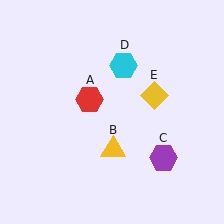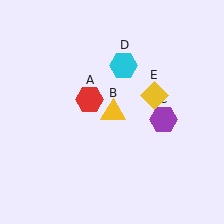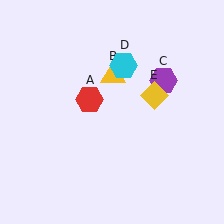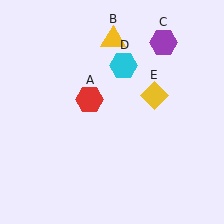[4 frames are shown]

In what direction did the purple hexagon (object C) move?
The purple hexagon (object C) moved up.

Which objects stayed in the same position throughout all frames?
Red hexagon (object A) and cyan hexagon (object D) and yellow diamond (object E) remained stationary.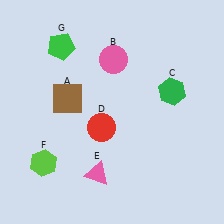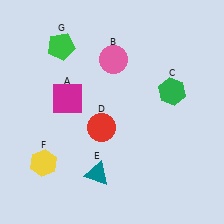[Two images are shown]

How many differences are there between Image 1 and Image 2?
There are 3 differences between the two images.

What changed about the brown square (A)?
In Image 1, A is brown. In Image 2, it changed to magenta.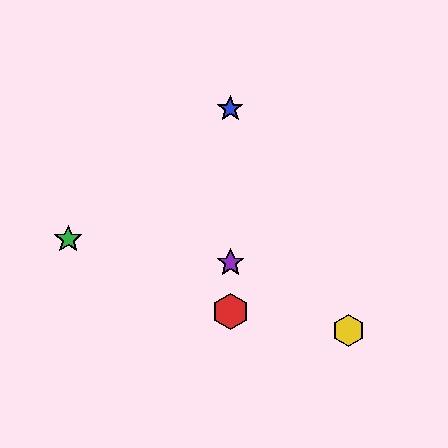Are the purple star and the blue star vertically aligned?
Yes, both are at x≈230.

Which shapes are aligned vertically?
The red hexagon, the blue star, the purple star are aligned vertically.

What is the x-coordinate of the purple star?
The purple star is at x≈230.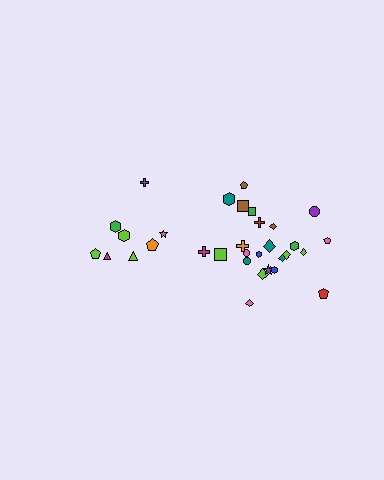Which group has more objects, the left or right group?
The right group.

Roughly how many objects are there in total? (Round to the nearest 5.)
Roughly 35 objects in total.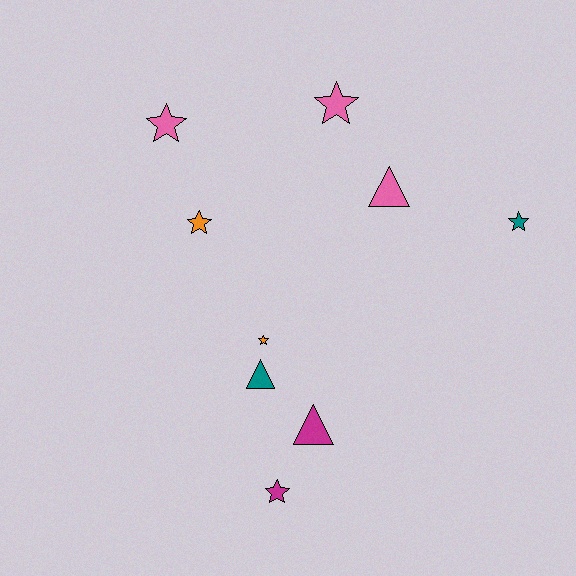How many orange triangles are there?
There are no orange triangles.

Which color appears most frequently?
Pink, with 3 objects.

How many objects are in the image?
There are 9 objects.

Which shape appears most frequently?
Star, with 6 objects.